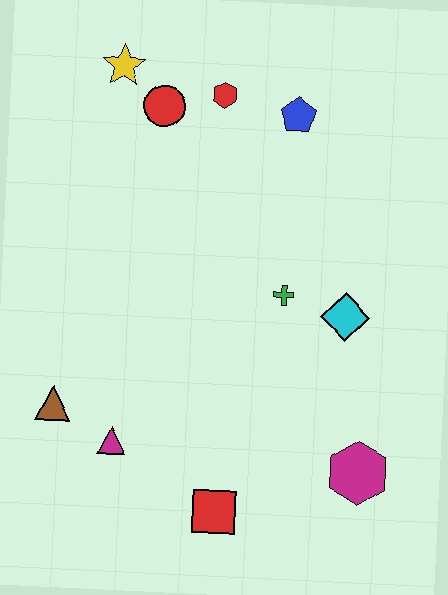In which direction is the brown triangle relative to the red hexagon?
The brown triangle is below the red hexagon.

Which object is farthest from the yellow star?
The magenta hexagon is farthest from the yellow star.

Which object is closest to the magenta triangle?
The brown triangle is closest to the magenta triangle.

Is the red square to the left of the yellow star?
No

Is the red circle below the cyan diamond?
No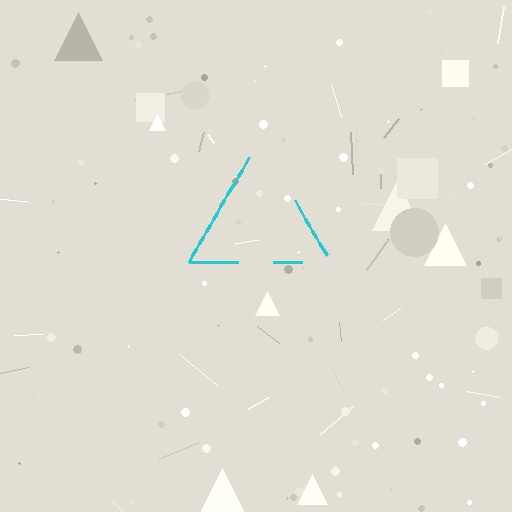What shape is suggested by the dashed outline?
The dashed outline suggests a triangle.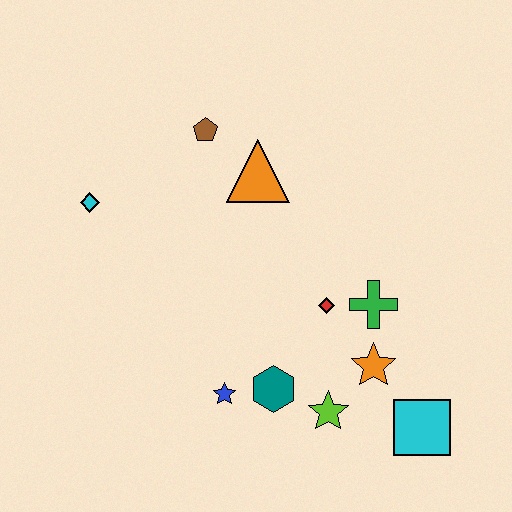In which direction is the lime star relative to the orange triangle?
The lime star is below the orange triangle.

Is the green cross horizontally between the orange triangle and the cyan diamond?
No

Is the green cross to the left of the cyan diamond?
No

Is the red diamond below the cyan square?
No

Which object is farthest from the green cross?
The cyan diamond is farthest from the green cross.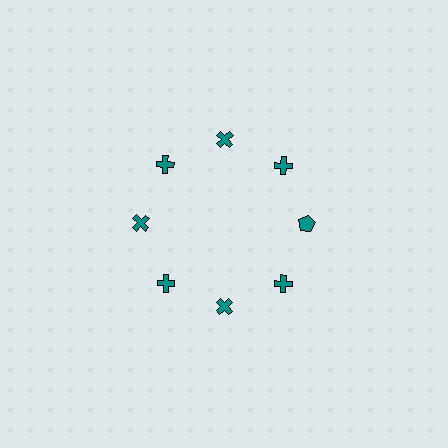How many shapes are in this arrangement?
There are 8 shapes arranged in a ring pattern.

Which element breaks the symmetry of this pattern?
The teal pentagon at roughly the 3 o'clock position breaks the symmetry. All other shapes are teal crosses.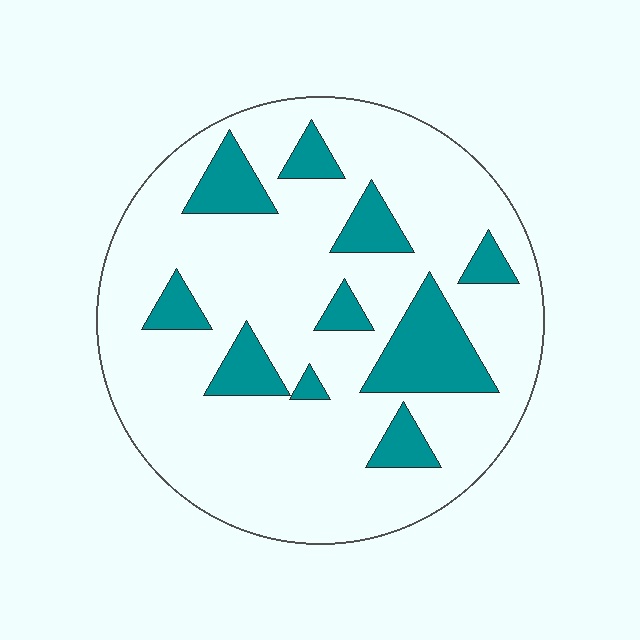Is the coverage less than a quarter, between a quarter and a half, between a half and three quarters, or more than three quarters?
Less than a quarter.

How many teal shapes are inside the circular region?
10.